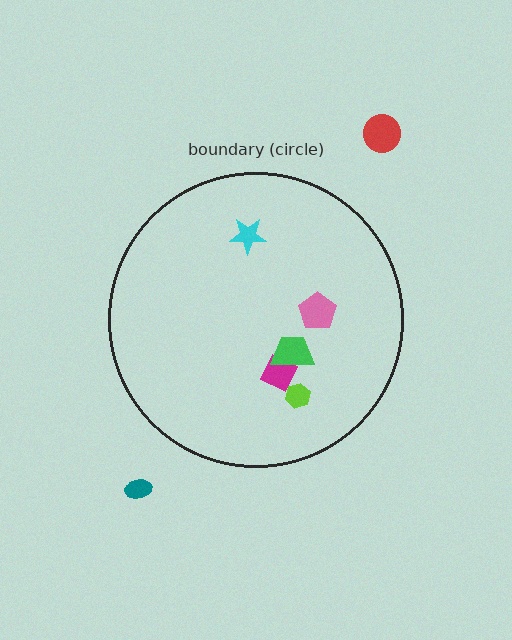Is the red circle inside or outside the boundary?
Outside.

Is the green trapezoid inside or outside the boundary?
Inside.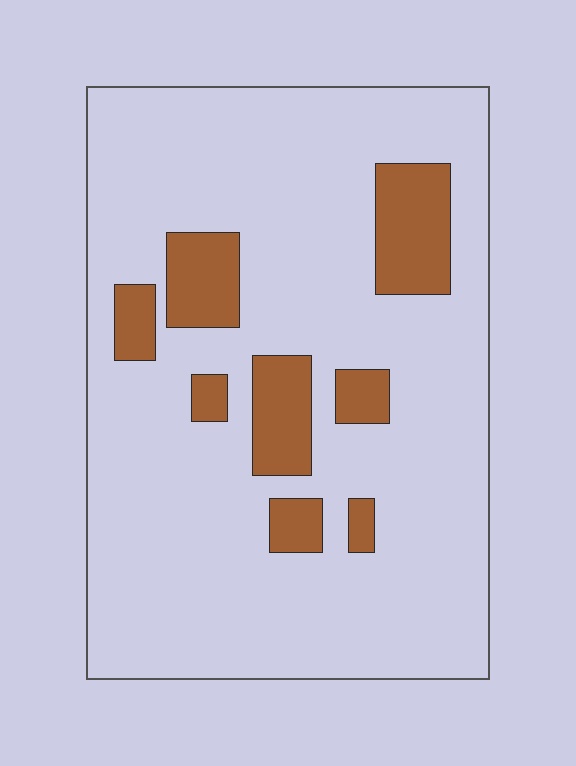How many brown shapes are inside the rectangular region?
8.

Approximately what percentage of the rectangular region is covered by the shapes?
Approximately 15%.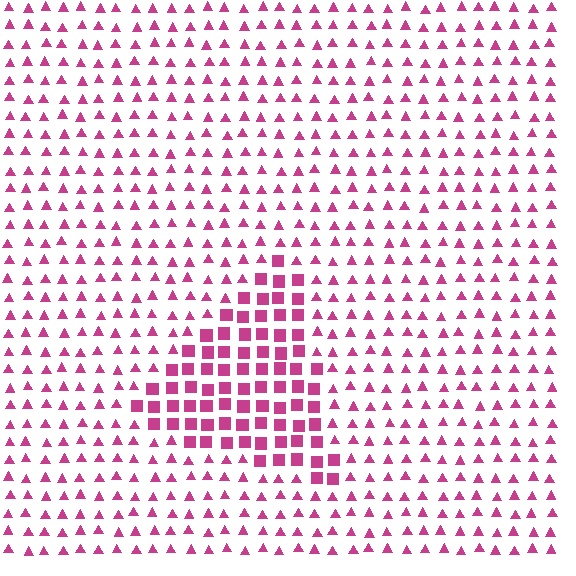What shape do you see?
I see a triangle.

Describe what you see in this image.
The image is filled with small magenta elements arranged in a uniform grid. A triangle-shaped region contains squares, while the surrounding area contains triangles. The boundary is defined purely by the change in element shape.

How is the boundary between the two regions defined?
The boundary is defined by a change in element shape: squares inside vs. triangles outside. All elements share the same color and spacing.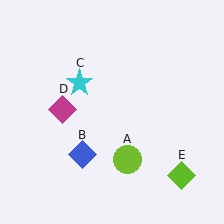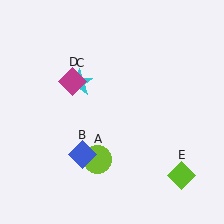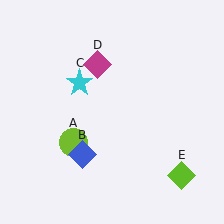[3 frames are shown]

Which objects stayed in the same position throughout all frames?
Blue diamond (object B) and cyan star (object C) and lime diamond (object E) remained stationary.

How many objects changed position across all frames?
2 objects changed position: lime circle (object A), magenta diamond (object D).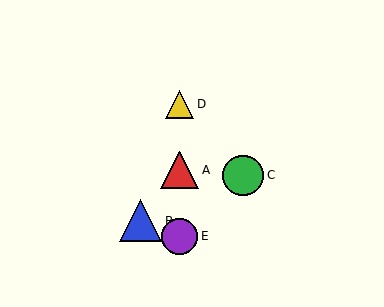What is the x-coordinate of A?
Object A is at x≈180.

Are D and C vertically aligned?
No, D is at x≈180 and C is at x≈243.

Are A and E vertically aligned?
Yes, both are at x≈180.